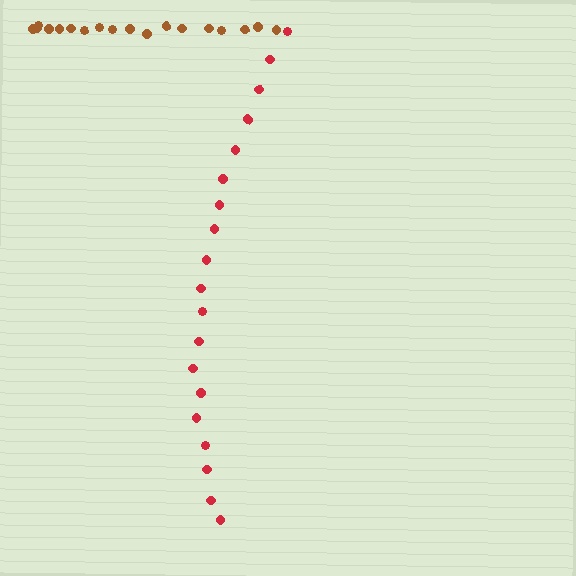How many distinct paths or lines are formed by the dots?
There are 2 distinct paths.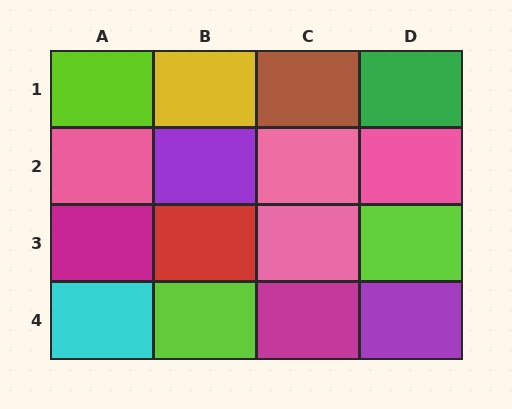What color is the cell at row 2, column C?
Pink.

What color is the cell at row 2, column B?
Purple.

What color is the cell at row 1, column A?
Lime.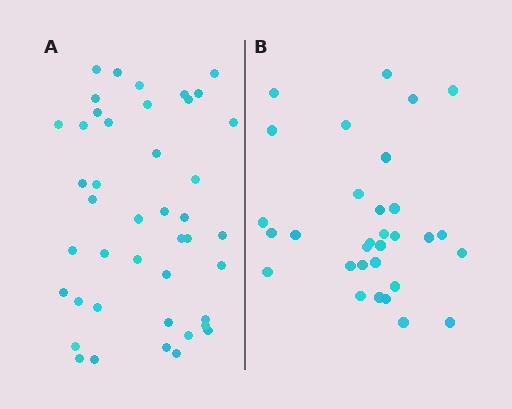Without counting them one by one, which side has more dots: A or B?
Region A (the left region) has more dots.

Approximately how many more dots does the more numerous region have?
Region A has roughly 12 or so more dots than region B.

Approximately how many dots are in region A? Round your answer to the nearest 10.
About 40 dots. (The exact count is 43, which rounds to 40.)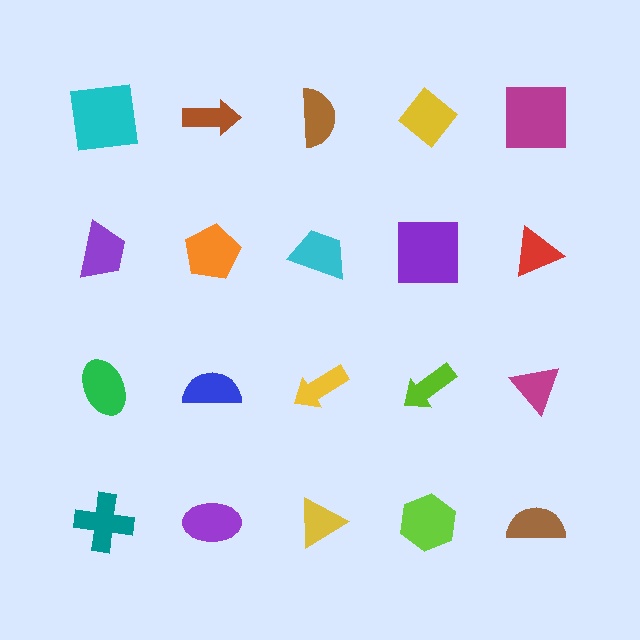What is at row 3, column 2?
A blue semicircle.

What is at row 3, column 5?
A magenta triangle.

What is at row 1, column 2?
A brown arrow.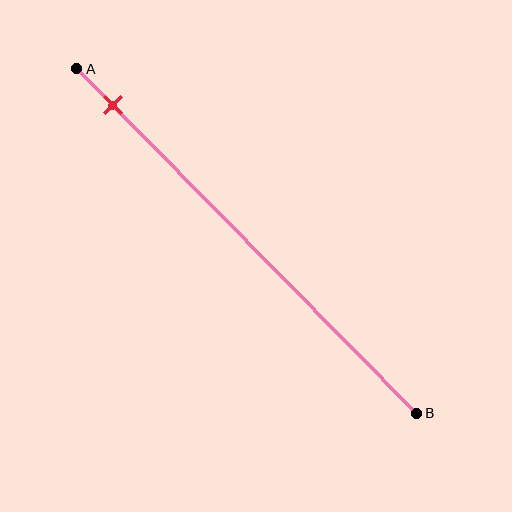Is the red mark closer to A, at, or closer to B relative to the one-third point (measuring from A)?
The red mark is closer to point A than the one-third point of segment AB.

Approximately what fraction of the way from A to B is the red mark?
The red mark is approximately 10% of the way from A to B.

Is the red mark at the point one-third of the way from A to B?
No, the mark is at about 10% from A, not at the 33% one-third point.